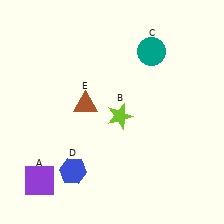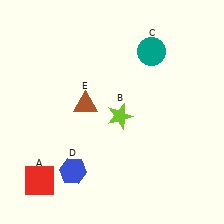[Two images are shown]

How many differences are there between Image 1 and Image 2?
There is 1 difference between the two images.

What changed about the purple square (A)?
In Image 1, A is purple. In Image 2, it changed to red.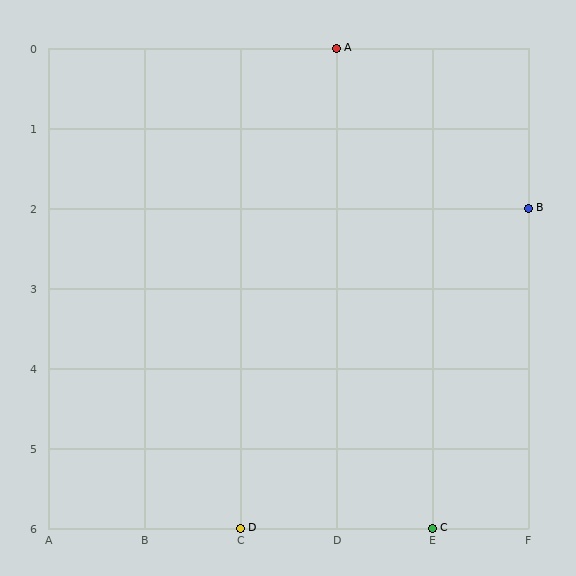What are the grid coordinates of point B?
Point B is at grid coordinates (F, 2).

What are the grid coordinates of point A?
Point A is at grid coordinates (D, 0).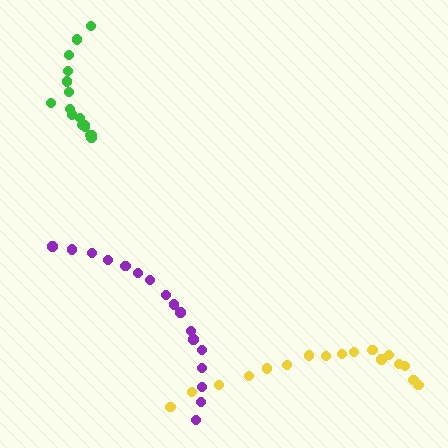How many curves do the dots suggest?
There are 3 distinct paths.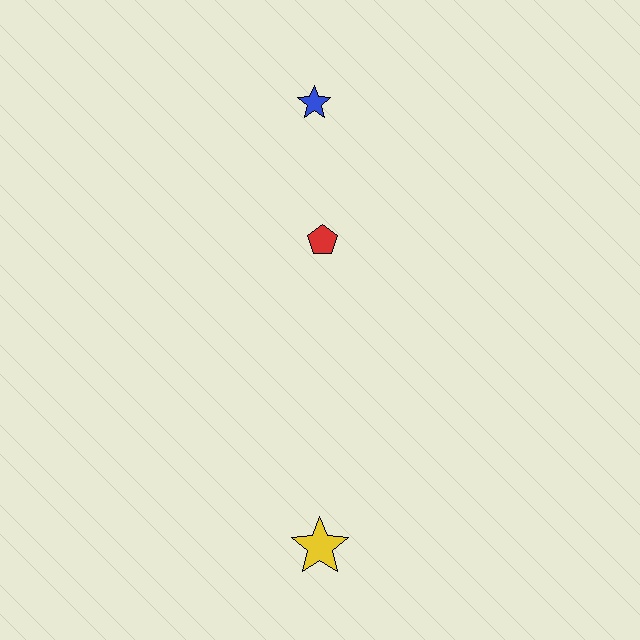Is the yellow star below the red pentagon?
Yes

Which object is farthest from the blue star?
The yellow star is farthest from the blue star.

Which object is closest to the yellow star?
The red pentagon is closest to the yellow star.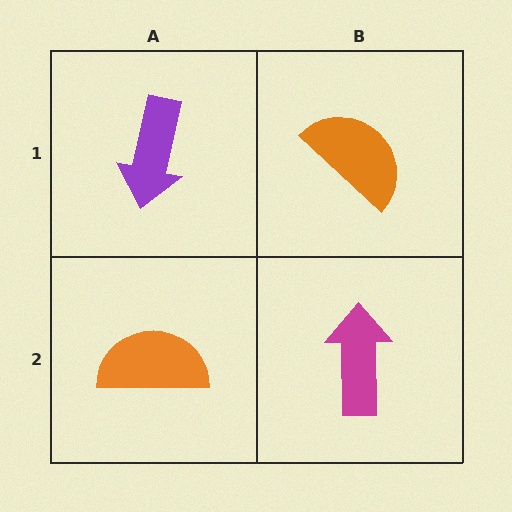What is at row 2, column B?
A magenta arrow.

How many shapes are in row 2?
2 shapes.